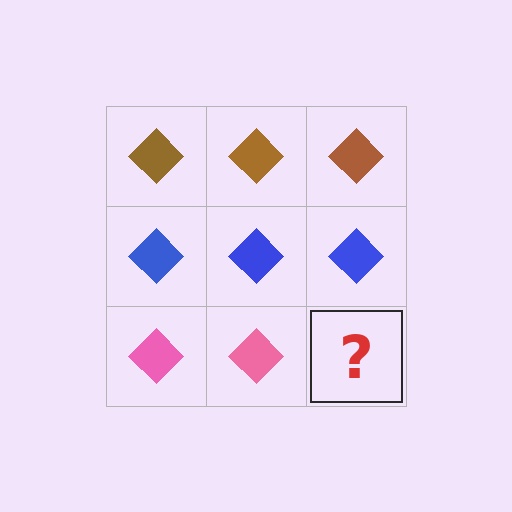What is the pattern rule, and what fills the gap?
The rule is that each row has a consistent color. The gap should be filled with a pink diamond.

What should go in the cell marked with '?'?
The missing cell should contain a pink diamond.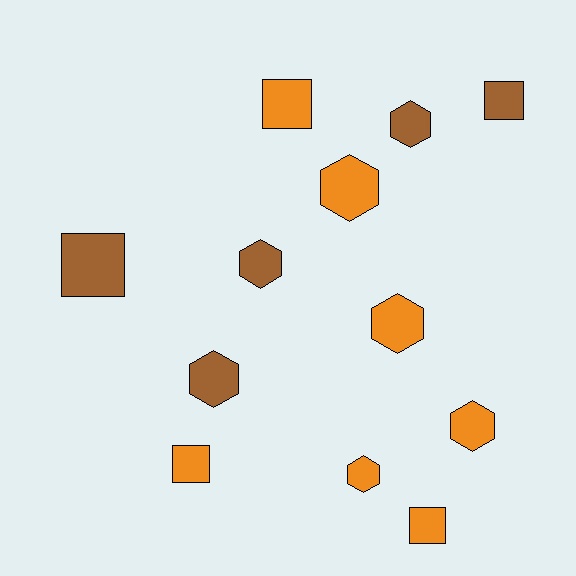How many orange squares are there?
There are 3 orange squares.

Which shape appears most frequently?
Hexagon, with 7 objects.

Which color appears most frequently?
Orange, with 7 objects.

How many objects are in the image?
There are 12 objects.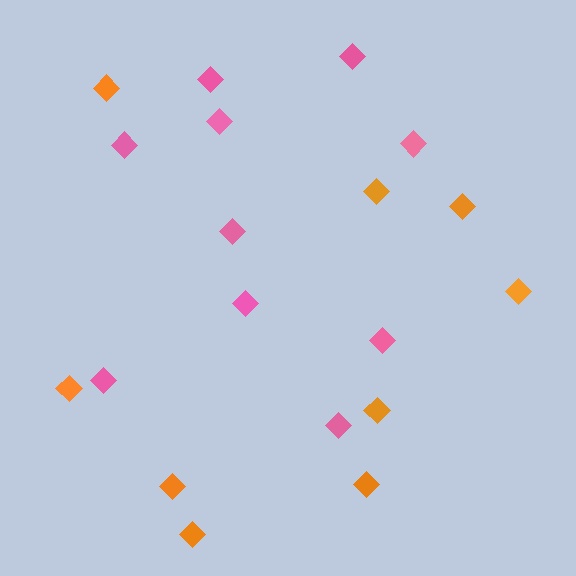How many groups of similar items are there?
There are 2 groups: one group of pink diamonds (10) and one group of orange diamonds (9).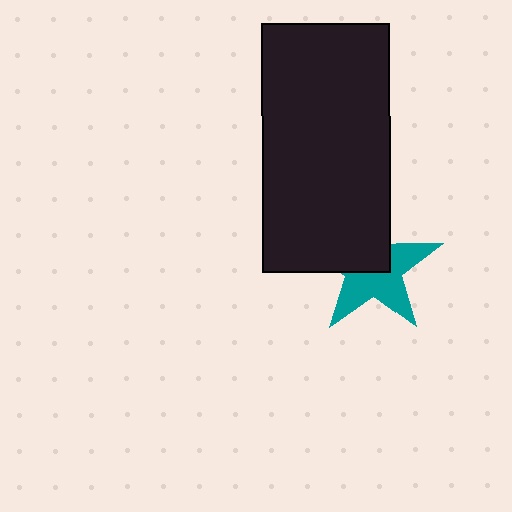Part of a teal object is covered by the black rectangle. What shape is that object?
It is a star.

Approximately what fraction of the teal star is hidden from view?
Roughly 46% of the teal star is hidden behind the black rectangle.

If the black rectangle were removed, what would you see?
You would see the complete teal star.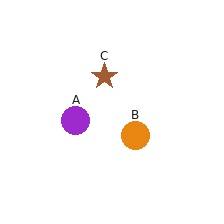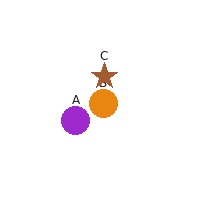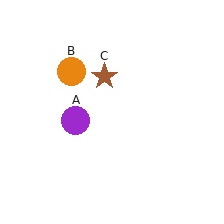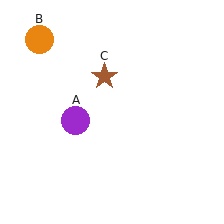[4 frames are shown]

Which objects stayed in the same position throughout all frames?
Purple circle (object A) and brown star (object C) remained stationary.